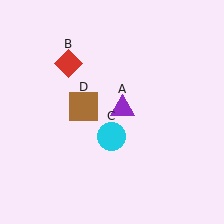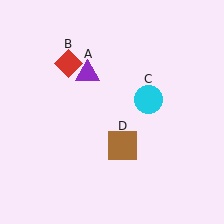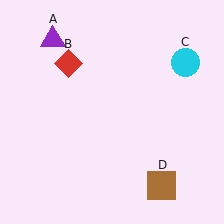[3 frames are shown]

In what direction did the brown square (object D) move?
The brown square (object D) moved down and to the right.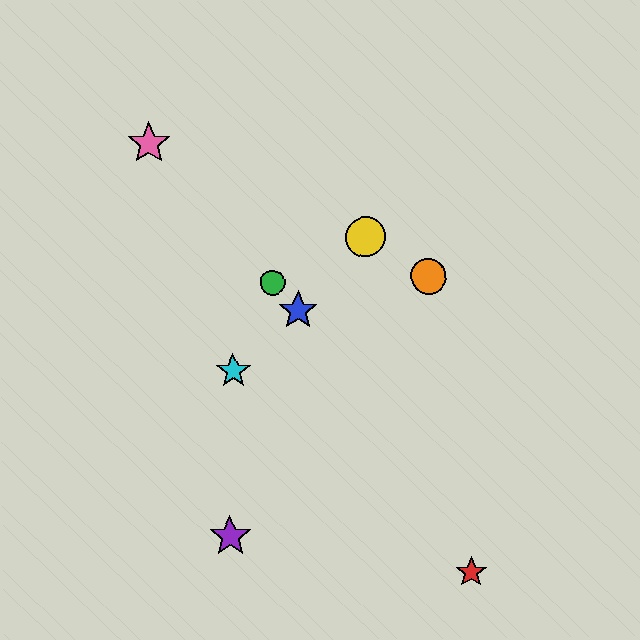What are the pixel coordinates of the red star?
The red star is at (471, 572).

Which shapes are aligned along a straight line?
The blue star, the green circle, the pink star are aligned along a straight line.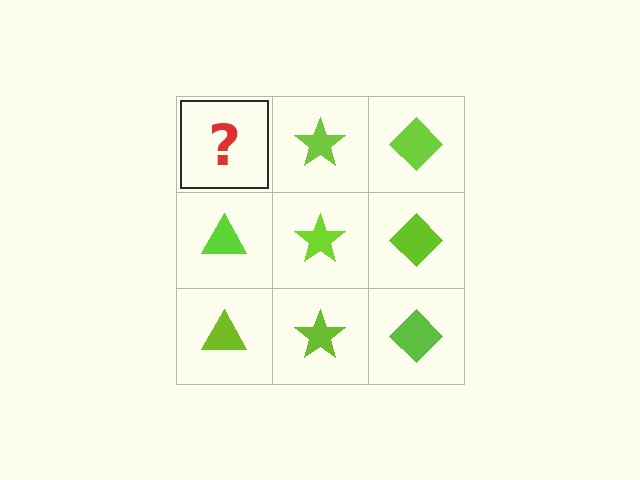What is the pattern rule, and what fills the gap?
The rule is that each column has a consistent shape. The gap should be filled with a lime triangle.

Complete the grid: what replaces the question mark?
The question mark should be replaced with a lime triangle.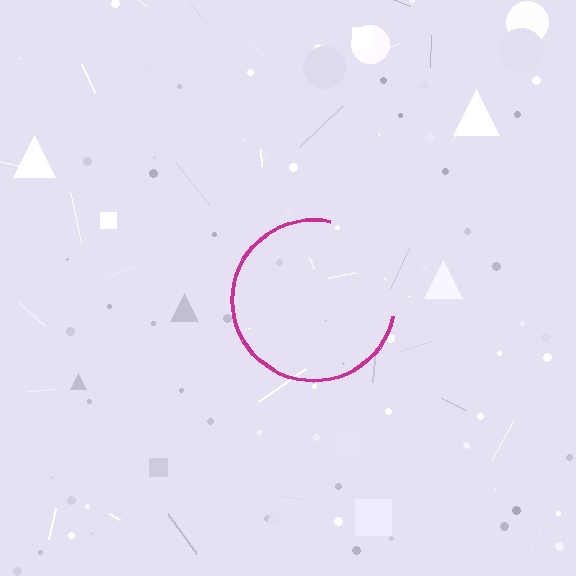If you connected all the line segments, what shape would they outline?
They would outline a circle.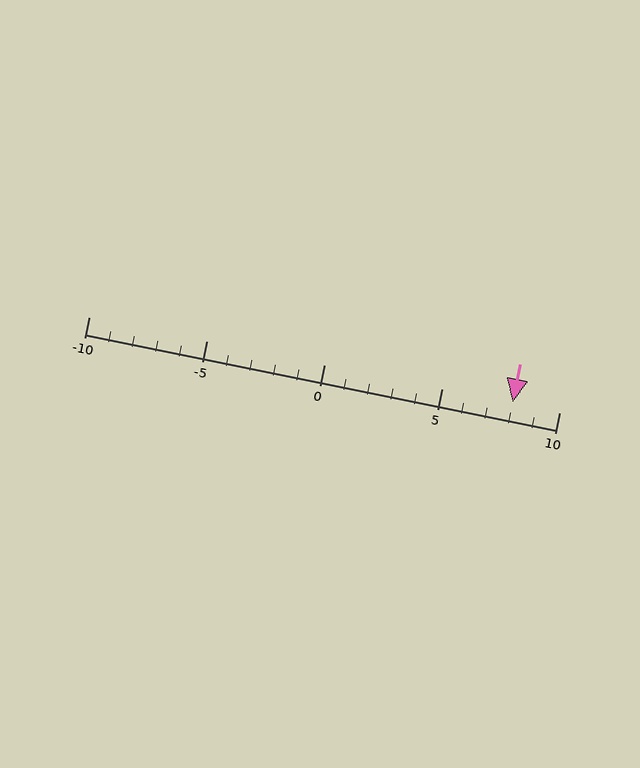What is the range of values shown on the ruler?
The ruler shows values from -10 to 10.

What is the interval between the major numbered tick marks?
The major tick marks are spaced 5 units apart.